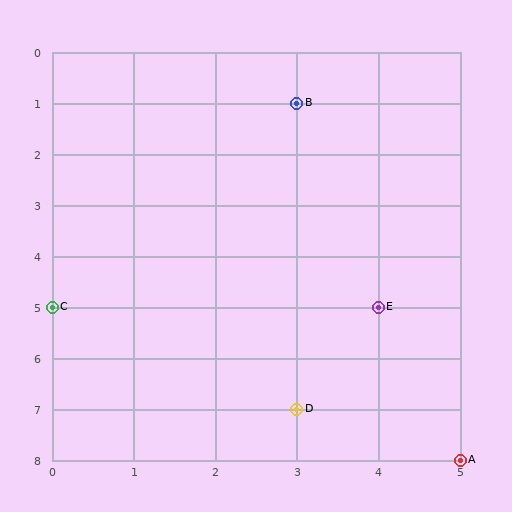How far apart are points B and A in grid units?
Points B and A are 2 columns and 7 rows apart (about 7.3 grid units diagonally).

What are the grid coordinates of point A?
Point A is at grid coordinates (5, 8).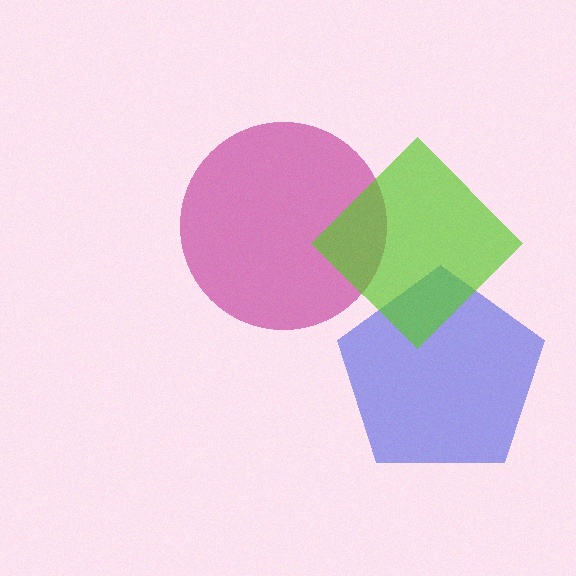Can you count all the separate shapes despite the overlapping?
Yes, there are 3 separate shapes.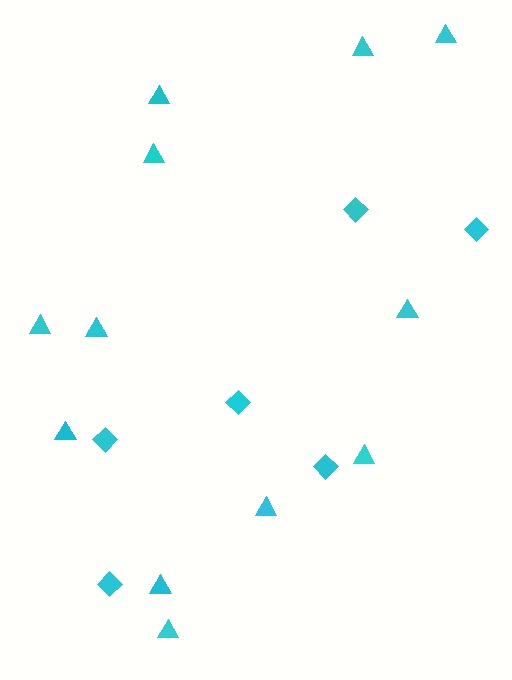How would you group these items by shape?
There are 2 groups: one group of diamonds (6) and one group of triangles (12).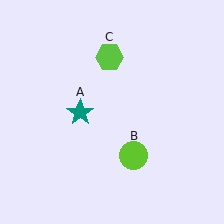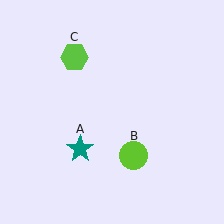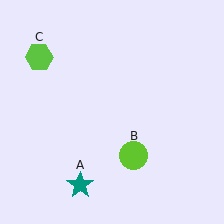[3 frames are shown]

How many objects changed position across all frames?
2 objects changed position: teal star (object A), lime hexagon (object C).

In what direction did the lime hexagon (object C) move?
The lime hexagon (object C) moved left.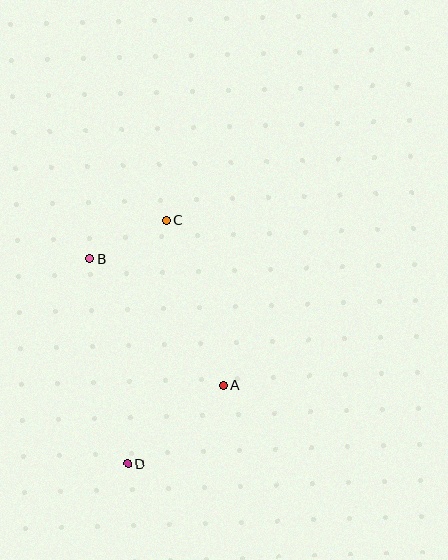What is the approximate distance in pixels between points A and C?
The distance between A and C is approximately 174 pixels.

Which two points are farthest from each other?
Points C and D are farthest from each other.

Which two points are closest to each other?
Points B and C are closest to each other.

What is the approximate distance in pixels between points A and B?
The distance between A and B is approximately 184 pixels.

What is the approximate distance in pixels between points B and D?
The distance between B and D is approximately 208 pixels.